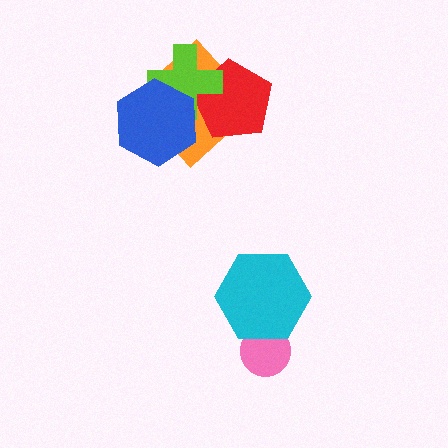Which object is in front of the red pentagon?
The lime cross is in front of the red pentagon.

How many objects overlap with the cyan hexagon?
1 object overlaps with the cyan hexagon.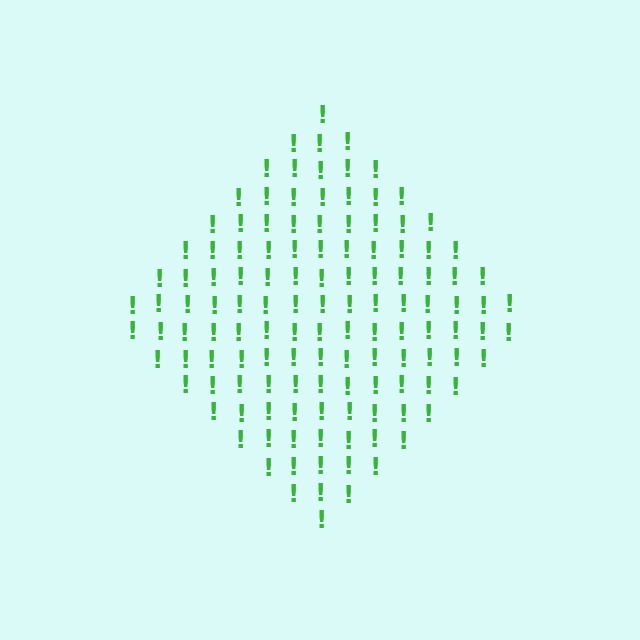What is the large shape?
The large shape is a diamond.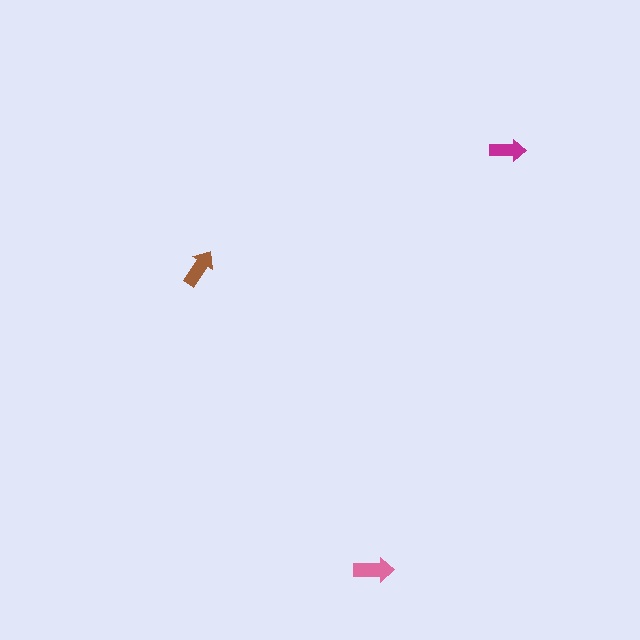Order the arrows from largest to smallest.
the pink one, the brown one, the magenta one.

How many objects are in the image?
There are 3 objects in the image.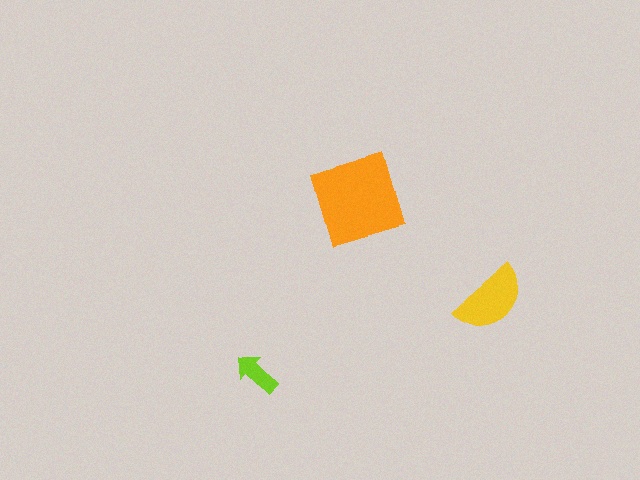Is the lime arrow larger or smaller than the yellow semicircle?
Smaller.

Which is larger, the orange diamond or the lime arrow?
The orange diamond.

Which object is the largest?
The orange diamond.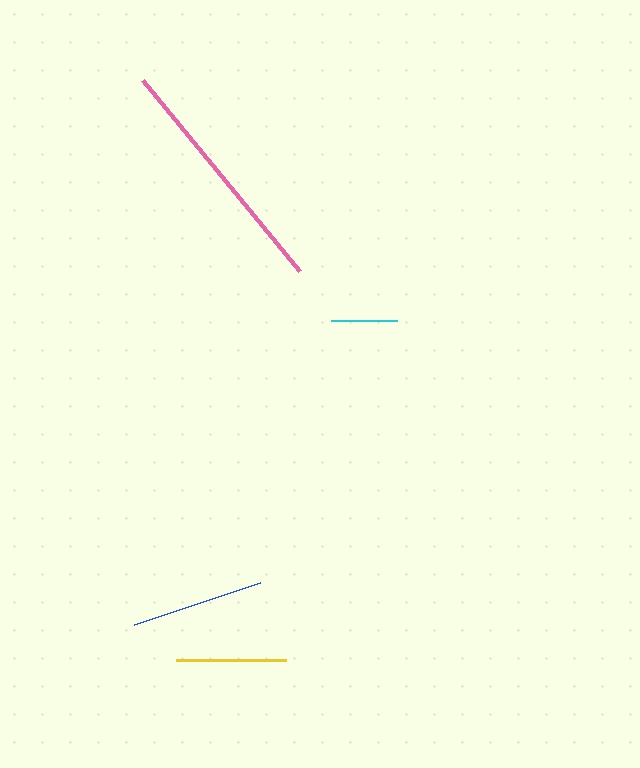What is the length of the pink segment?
The pink segment is approximately 248 pixels long.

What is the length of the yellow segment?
The yellow segment is approximately 110 pixels long.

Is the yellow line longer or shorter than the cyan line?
The yellow line is longer than the cyan line.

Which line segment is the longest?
The pink line is the longest at approximately 248 pixels.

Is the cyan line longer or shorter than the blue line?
The blue line is longer than the cyan line.